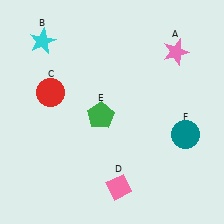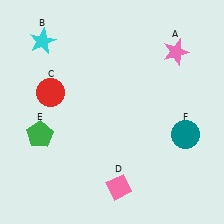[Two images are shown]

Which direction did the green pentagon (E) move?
The green pentagon (E) moved left.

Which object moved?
The green pentagon (E) moved left.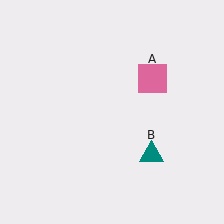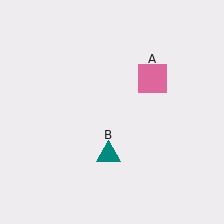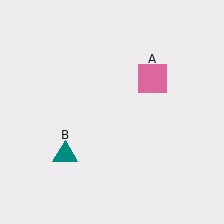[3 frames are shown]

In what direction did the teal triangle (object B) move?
The teal triangle (object B) moved left.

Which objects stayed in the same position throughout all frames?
Pink square (object A) remained stationary.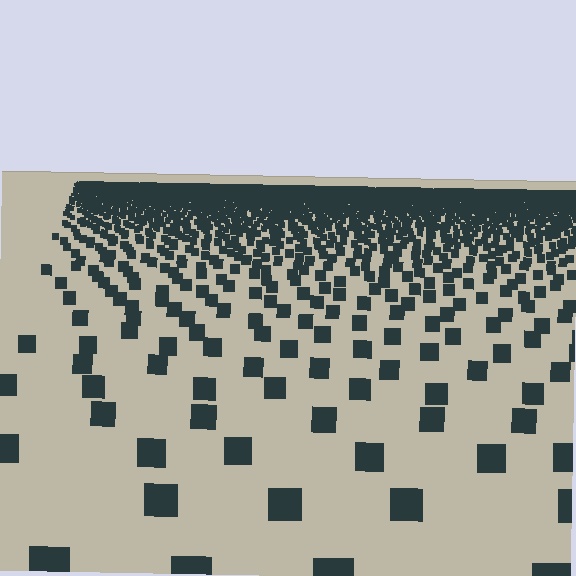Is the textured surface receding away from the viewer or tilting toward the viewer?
The surface is receding away from the viewer. Texture elements get smaller and denser toward the top.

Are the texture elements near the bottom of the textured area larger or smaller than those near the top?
Larger. Near the bottom, elements are closer to the viewer and appear at a bigger on-screen size.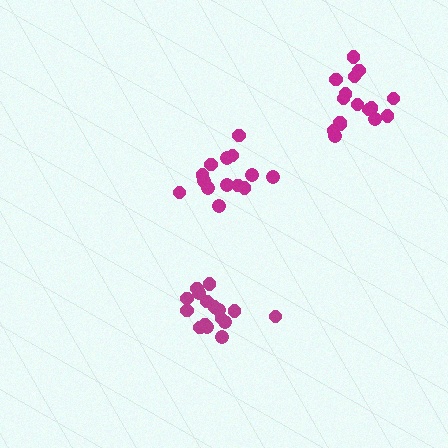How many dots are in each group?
Group 1: 16 dots, Group 2: 16 dots, Group 3: 14 dots (46 total).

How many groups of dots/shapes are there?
There are 3 groups.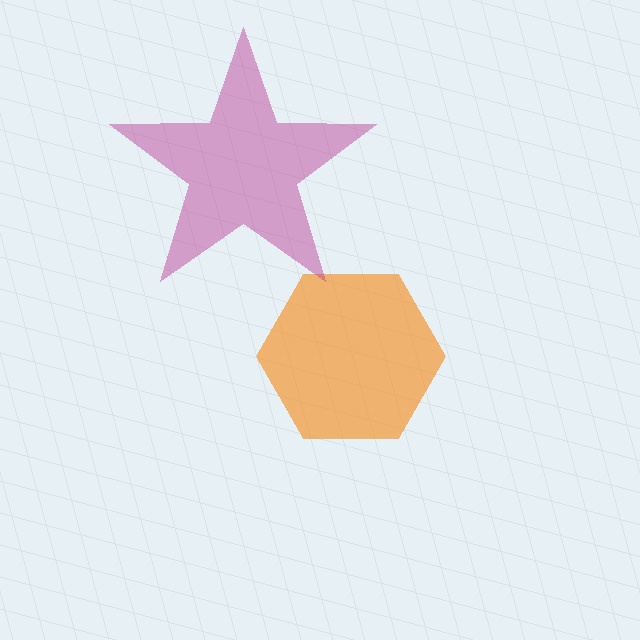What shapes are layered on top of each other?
The layered shapes are: an orange hexagon, a magenta star.